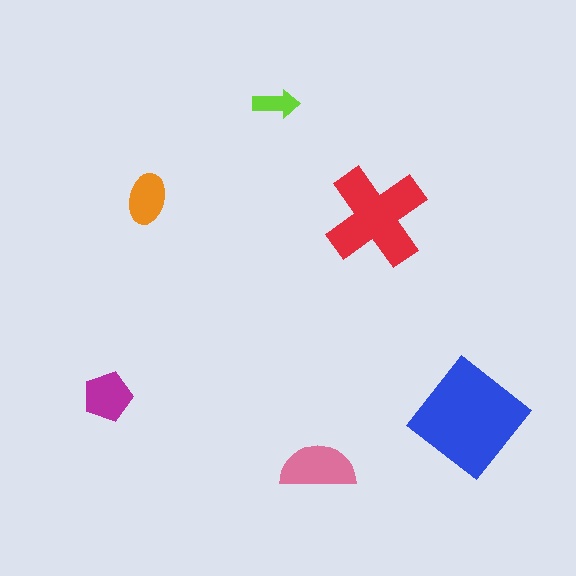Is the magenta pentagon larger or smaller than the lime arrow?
Larger.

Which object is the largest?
The blue diamond.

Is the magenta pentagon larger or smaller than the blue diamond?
Smaller.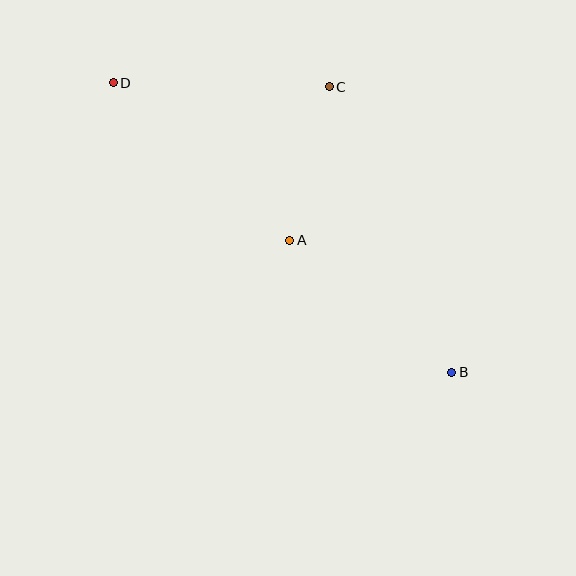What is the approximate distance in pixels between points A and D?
The distance between A and D is approximately 237 pixels.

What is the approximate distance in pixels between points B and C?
The distance between B and C is approximately 311 pixels.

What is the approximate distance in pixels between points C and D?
The distance between C and D is approximately 216 pixels.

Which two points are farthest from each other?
Points B and D are farthest from each other.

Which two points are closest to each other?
Points A and C are closest to each other.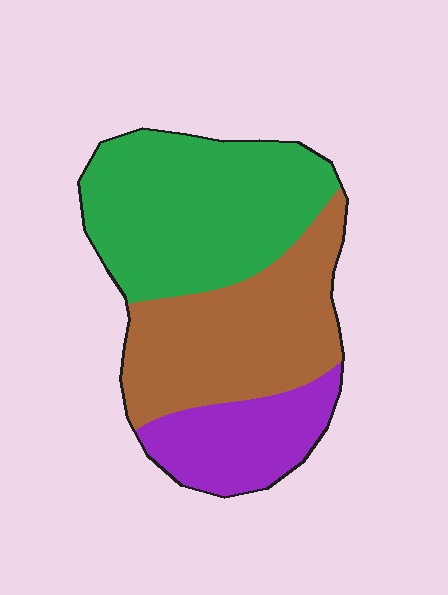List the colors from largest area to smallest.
From largest to smallest: green, brown, purple.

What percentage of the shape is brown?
Brown covers roughly 35% of the shape.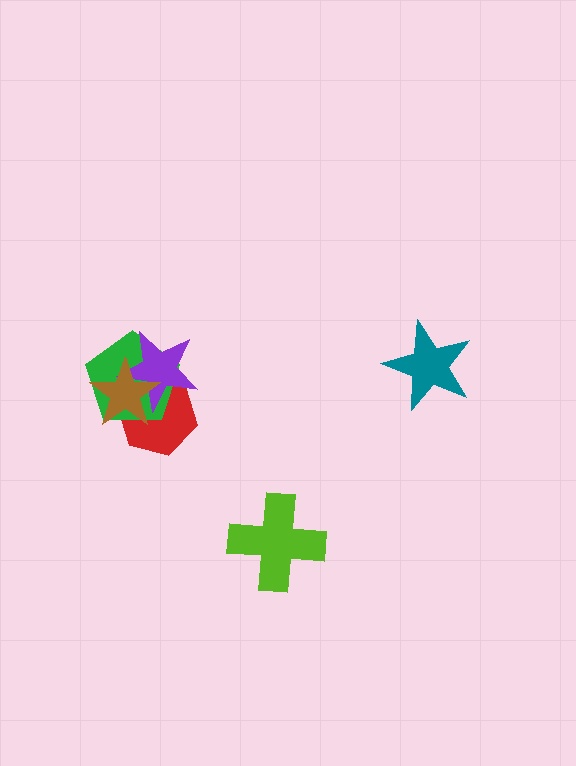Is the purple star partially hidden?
Yes, it is partially covered by another shape.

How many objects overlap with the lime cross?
0 objects overlap with the lime cross.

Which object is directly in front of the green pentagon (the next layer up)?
The purple star is directly in front of the green pentagon.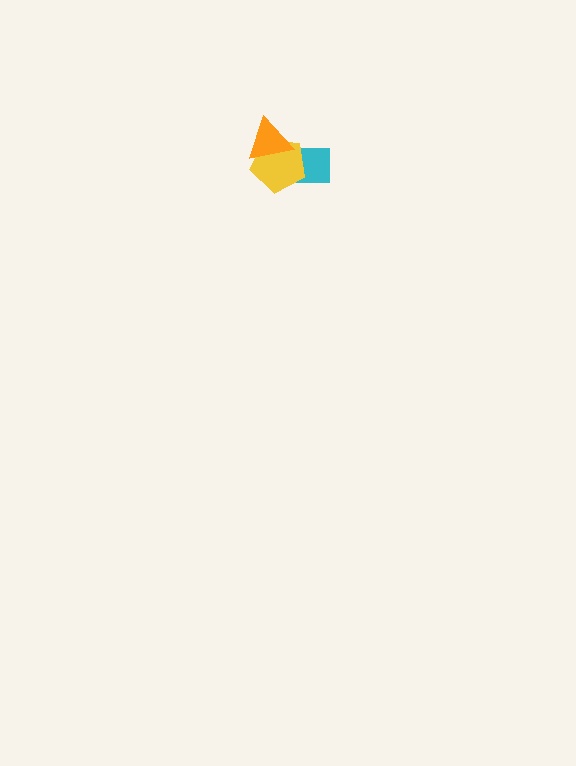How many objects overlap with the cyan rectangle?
2 objects overlap with the cyan rectangle.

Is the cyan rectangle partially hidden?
Yes, it is partially covered by another shape.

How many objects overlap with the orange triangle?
2 objects overlap with the orange triangle.